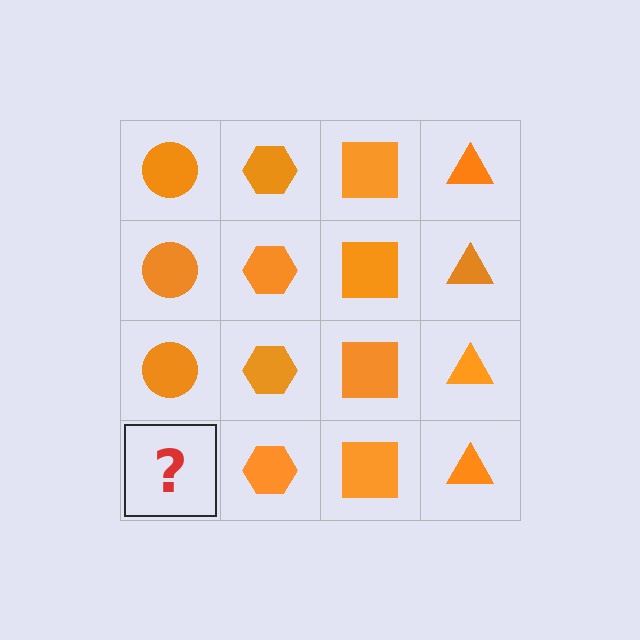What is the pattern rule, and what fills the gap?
The rule is that each column has a consistent shape. The gap should be filled with an orange circle.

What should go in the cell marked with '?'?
The missing cell should contain an orange circle.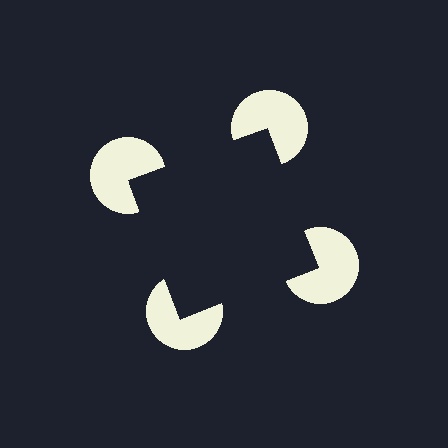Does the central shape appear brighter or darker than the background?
It typically appears slightly darker than the background, even though no actual brightness change is drawn.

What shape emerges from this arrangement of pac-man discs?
An illusory square — its edges are inferred from the aligned wedge cuts in the pac-man discs, not physically drawn.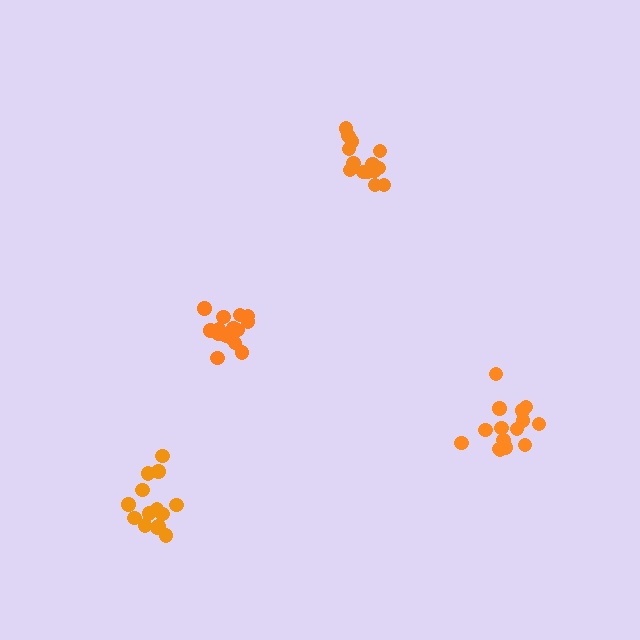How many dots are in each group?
Group 1: 15 dots, Group 2: 14 dots, Group 3: 15 dots, Group 4: 15 dots (59 total).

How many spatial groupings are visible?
There are 4 spatial groupings.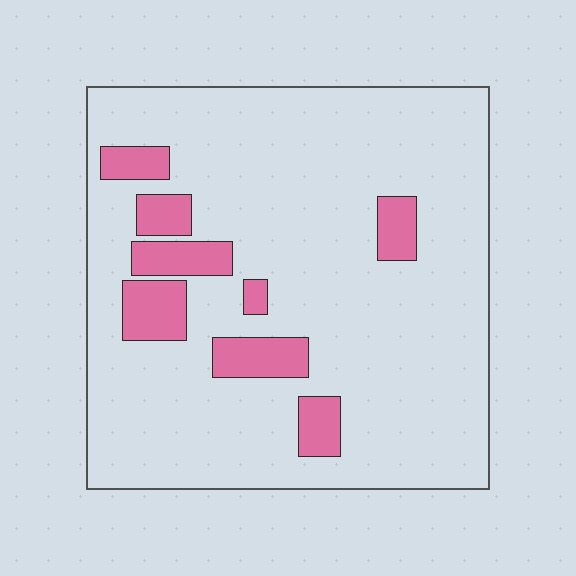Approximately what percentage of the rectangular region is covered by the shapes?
Approximately 15%.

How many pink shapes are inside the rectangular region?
8.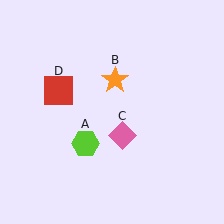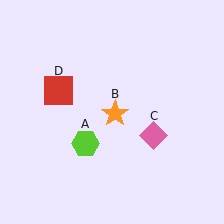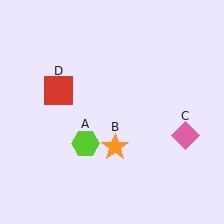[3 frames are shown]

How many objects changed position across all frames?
2 objects changed position: orange star (object B), pink diamond (object C).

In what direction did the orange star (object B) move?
The orange star (object B) moved down.